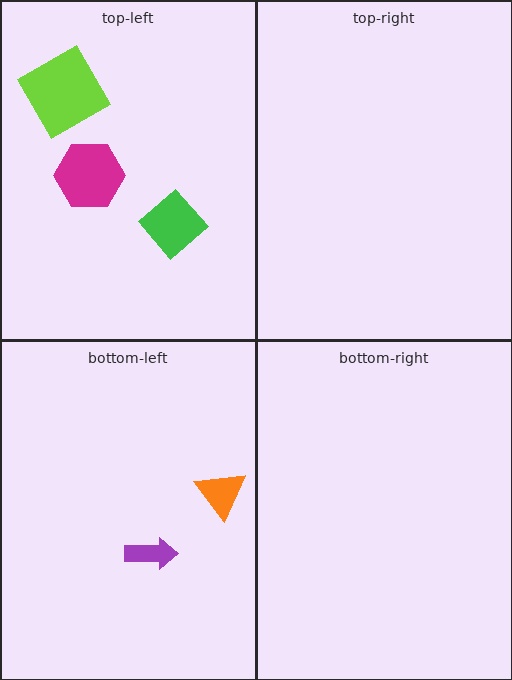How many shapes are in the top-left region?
3.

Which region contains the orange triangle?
The bottom-left region.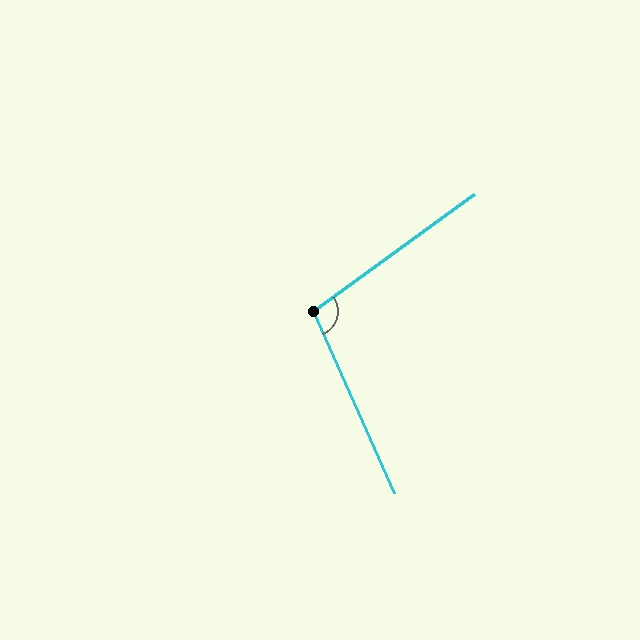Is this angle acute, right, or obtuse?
It is obtuse.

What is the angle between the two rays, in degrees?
Approximately 102 degrees.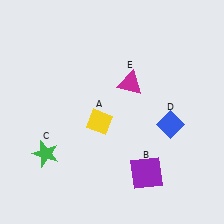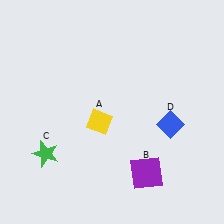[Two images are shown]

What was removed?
The magenta triangle (E) was removed in Image 2.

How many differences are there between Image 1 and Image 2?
There is 1 difference between the two images.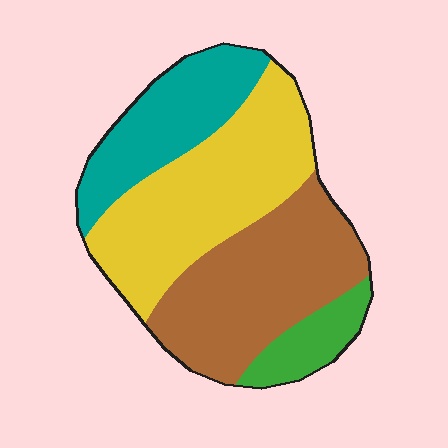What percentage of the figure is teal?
Teal takes up about one fifth (1/5) of the figure.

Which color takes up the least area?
Green, at roughly 10%.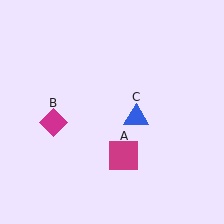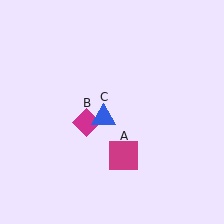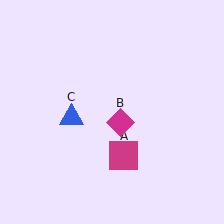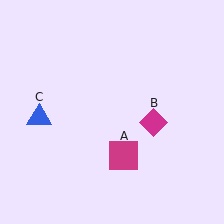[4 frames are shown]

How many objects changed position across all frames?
2 objects changed position: magenta diamond (object B), blue triangle (object C).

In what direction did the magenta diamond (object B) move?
The magenta diamond (object B) moved right.